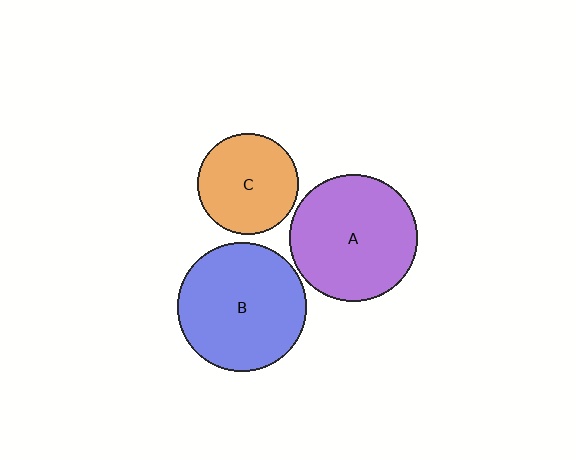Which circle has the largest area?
Circle B (blue).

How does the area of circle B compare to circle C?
Approximately 1.6 times.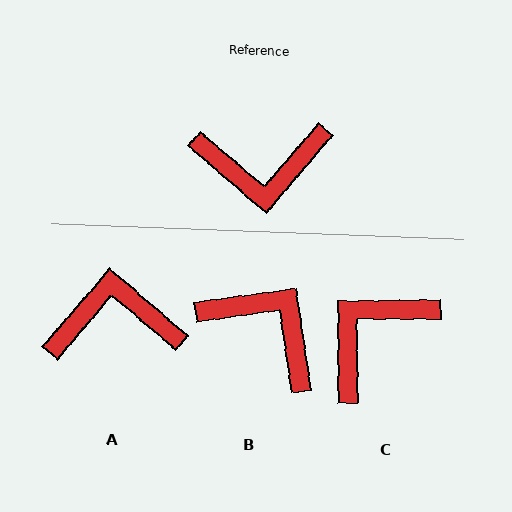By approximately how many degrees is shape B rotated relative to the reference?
Approximately 139 degrees counter-clockwise.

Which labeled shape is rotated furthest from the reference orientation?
A, about 180 degrees away.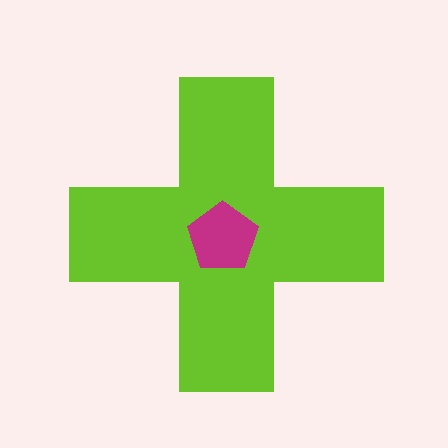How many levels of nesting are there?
2.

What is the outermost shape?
The lime cross.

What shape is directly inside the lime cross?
The magenta pentagon.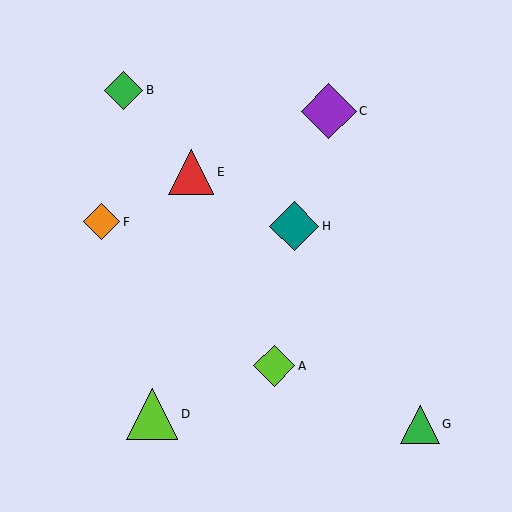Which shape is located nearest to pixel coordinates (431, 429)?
The green triangle (labeled G) at (420, 424) is nearest to that location.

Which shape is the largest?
The purple diamond (labeled C) is the largest.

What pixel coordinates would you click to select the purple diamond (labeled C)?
Click at (329, 111) to select the purple diamond C.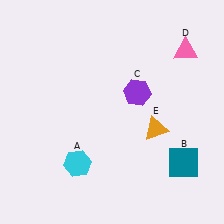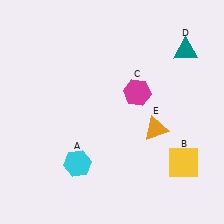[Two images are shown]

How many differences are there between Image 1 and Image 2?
There are 3 differences between the two images.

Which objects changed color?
B changed from teal to yellow. C changed from purple to magenta. D changed from pink to teal.